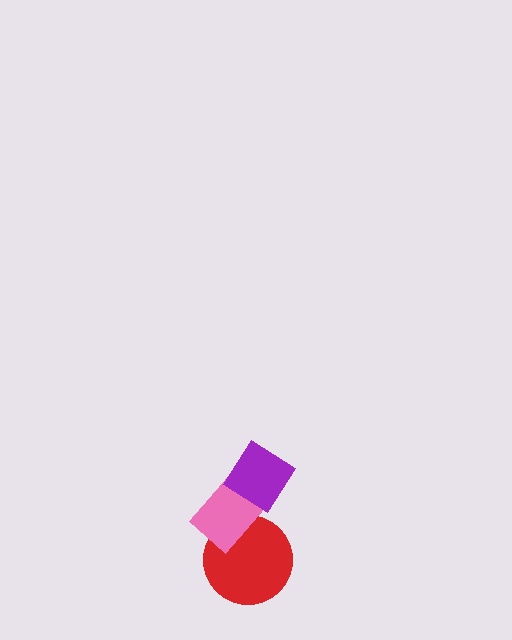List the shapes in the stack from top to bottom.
From top to bottom: the purple diamond, the pink rectangle, the red circle.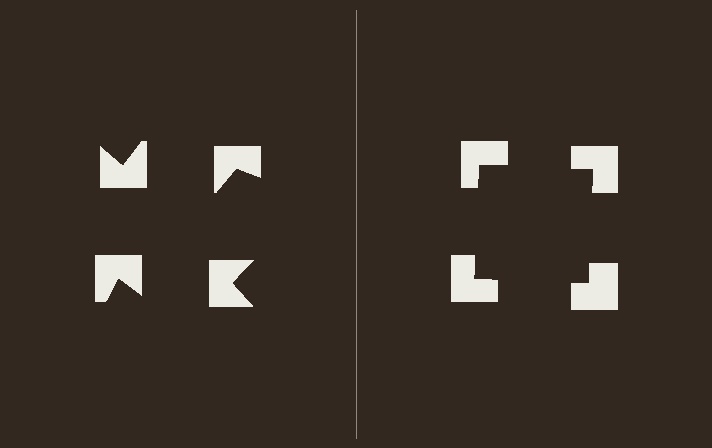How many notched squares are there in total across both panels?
8 — 4 on each side.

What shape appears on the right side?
An illusory square.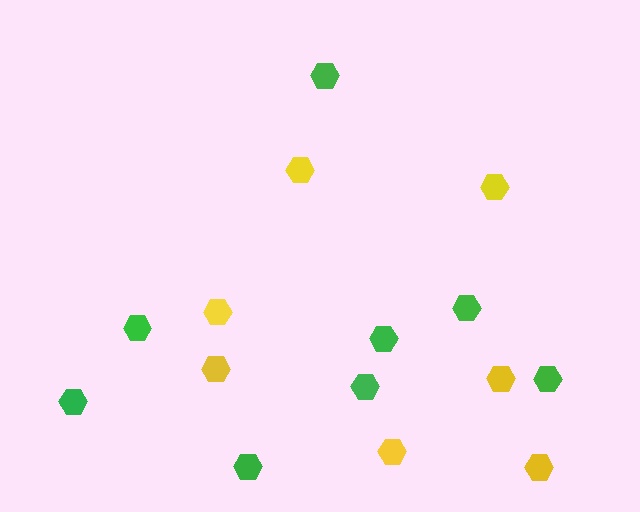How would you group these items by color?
There are 2 groups: one group of green hexagons (8) and one group of yellow hexagons (7).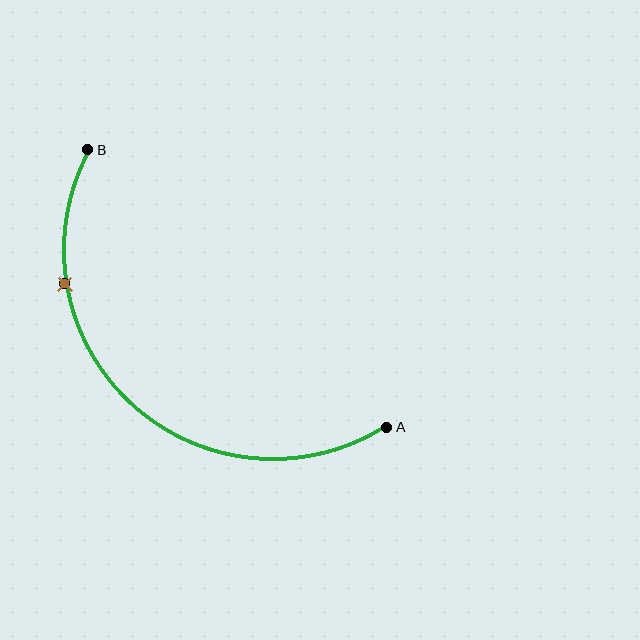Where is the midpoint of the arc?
The arc midpoint is the point on the curve farthest from the straight line joining A and B. It sits below and to the left of that line.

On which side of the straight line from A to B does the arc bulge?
The arc bulges below and to the left of the straight line connecting A and B.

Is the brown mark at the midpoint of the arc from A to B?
No. The brown mark lies on the arc but is closer to endpoint B. The arc midpoint would be at the point on the curve equidistant along the arc from both A and B.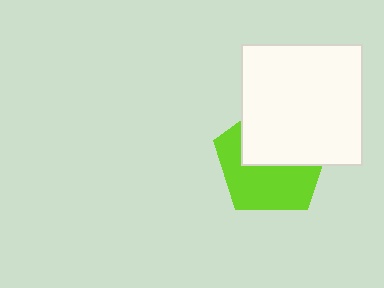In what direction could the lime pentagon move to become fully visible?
The lime pentagon could move down. That would shift it out from behind the white square entirely.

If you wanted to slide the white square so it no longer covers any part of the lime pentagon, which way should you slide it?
Slide it up — that is the most direct way to separate the two shapes.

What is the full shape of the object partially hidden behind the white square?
The partially hidden object is a lime pentagon.